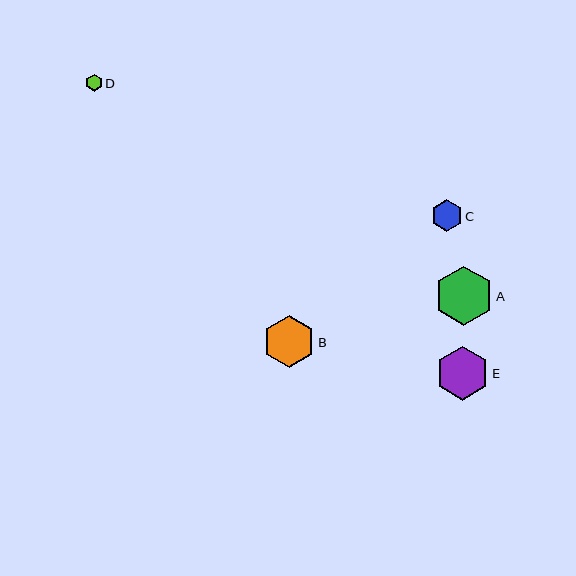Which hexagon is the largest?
Hexagon A is the largest with a size of approximately 59 pixels.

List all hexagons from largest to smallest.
From largest to smallest: A, E, B, C, D.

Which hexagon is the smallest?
Hexagon D is the smallest with a size of approximately 17 pixels.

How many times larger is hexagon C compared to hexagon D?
Hexagon C is approximately 1.9 times the size of hexagon D.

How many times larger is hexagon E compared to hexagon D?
Hexagon E is approximately 3.2 times the size of hexagon D.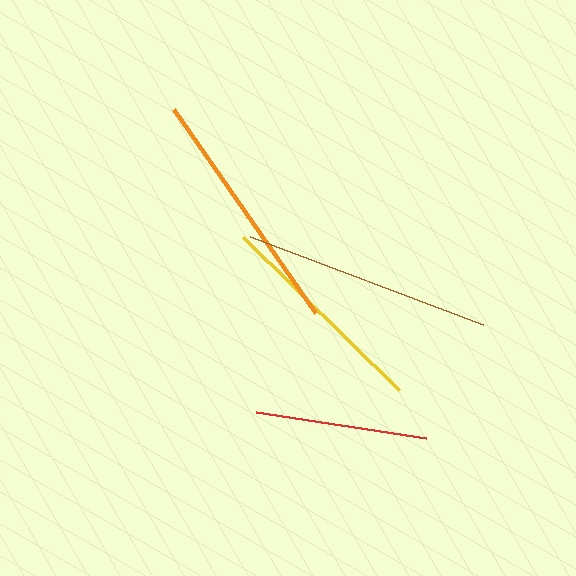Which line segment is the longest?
The orange line is the longest at approximately 249 pixels.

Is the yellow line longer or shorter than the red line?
The yellow line is longer than the red line.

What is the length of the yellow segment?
The yellow segment is approximately 219 pixels long.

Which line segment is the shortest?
The red line is the shortest at approximately 172 pixels.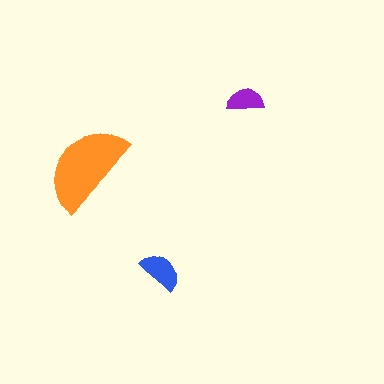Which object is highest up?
The purple semicircle is topmost.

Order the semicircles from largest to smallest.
the orange one, the blue one, the purple one.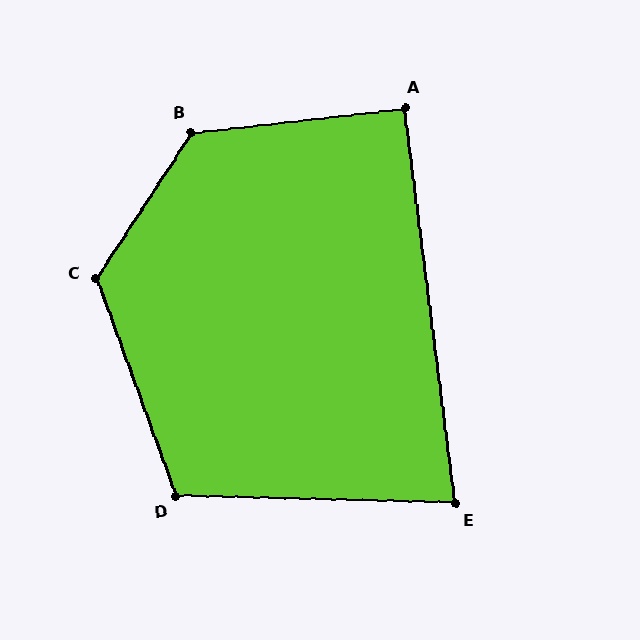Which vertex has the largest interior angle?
B, at approximately 129 degrees.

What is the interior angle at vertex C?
Approximately 127 degrees (obtuse).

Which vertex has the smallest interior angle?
E, at approximately 81 degrees.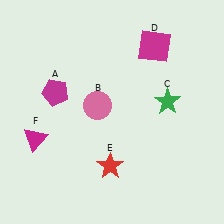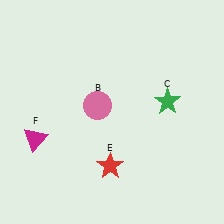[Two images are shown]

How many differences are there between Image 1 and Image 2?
There are 2 differences between the two images.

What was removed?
The magenta square (D), the magenta pentagon (A) were removed in Image 2.